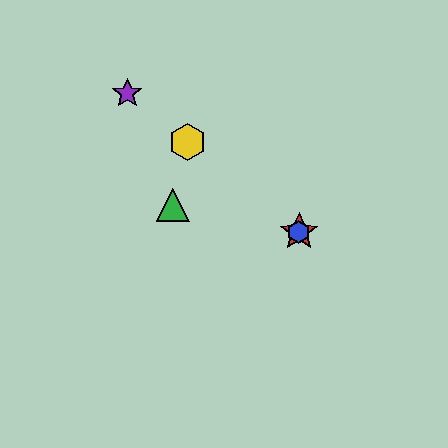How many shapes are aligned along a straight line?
4 shapes (the red star, the blue hexagon, the yellow hexagon, the purple star) are aligned along a straight line.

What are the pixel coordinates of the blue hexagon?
The blue hexagon is at (299, 232).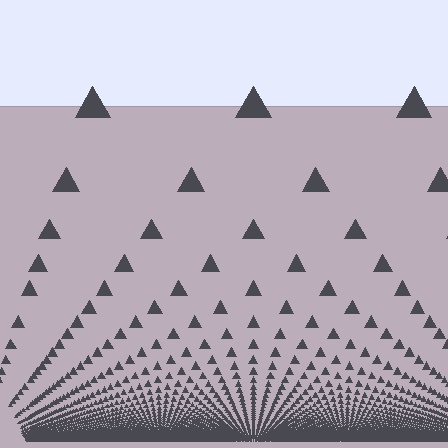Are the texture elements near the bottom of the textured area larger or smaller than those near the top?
Smaller. The gradient is inverted — elements near the bottom are smaller and denser.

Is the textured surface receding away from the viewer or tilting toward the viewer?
The surface appears to tilt toward the viewer. Texture elements get larger and sparser toward the top.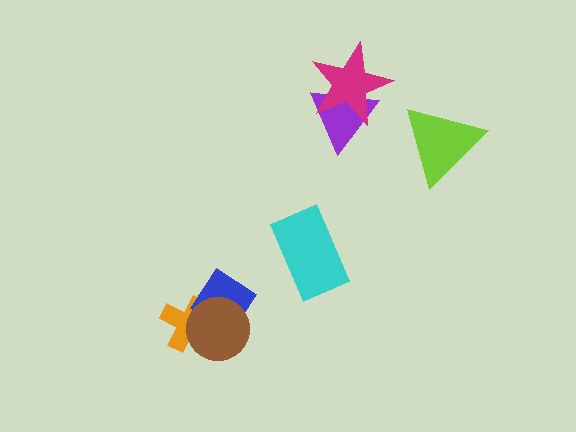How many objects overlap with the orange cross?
2 objects overlap with the orange cross.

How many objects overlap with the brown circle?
2 objects overlap with the brown circle.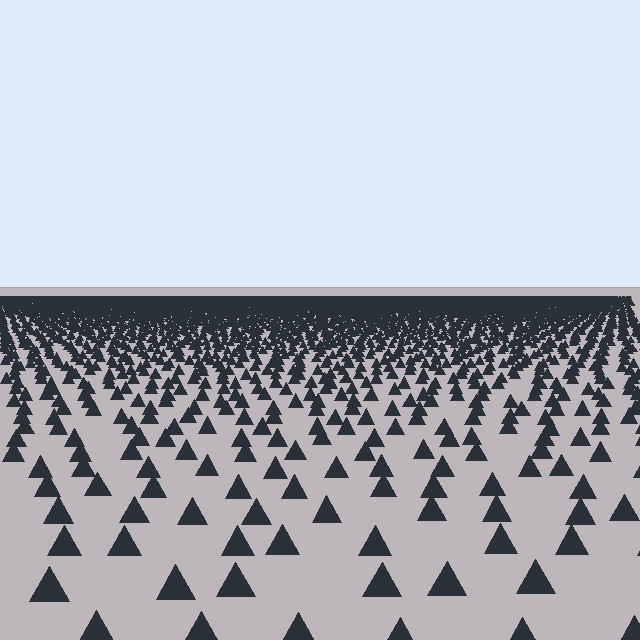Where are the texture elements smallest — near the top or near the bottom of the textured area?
Near the top.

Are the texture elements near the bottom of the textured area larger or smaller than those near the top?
Larger. Near the bottom, elements are closer to the viewer and appear at a bigger on-screen size.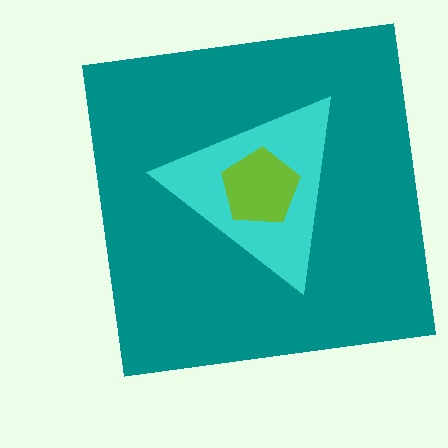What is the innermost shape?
The lime pentagon.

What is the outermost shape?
The teal square.